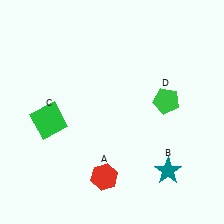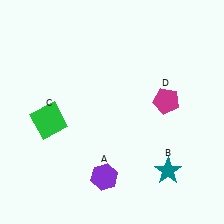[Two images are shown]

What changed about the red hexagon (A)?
In Image 1, A is red. In Image 2, it changed to purple.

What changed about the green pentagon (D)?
In Image 1, D is green. In Image 2, it changed to magenta.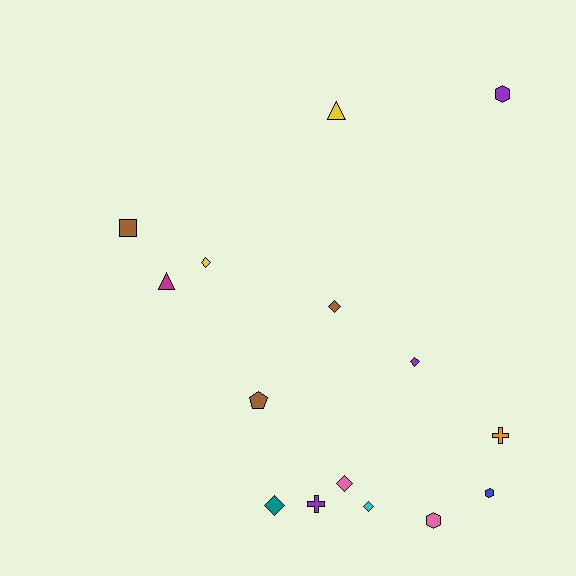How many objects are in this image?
There are 15 objects.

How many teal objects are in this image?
There is 1 teal object.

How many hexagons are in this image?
There are 3 hexagons.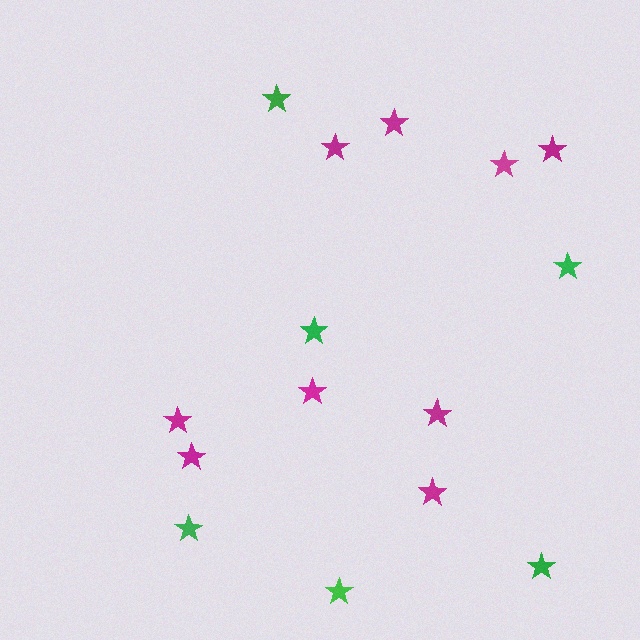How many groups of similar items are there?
There are 2 groups: one group of magenta stars (9) and one group of green stars (6).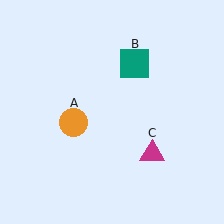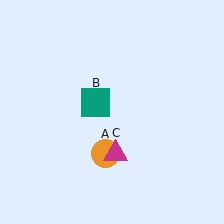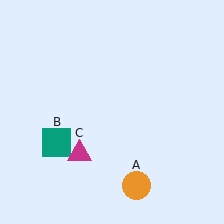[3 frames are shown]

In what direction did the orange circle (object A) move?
The orange circle (object A) moved down and to the right.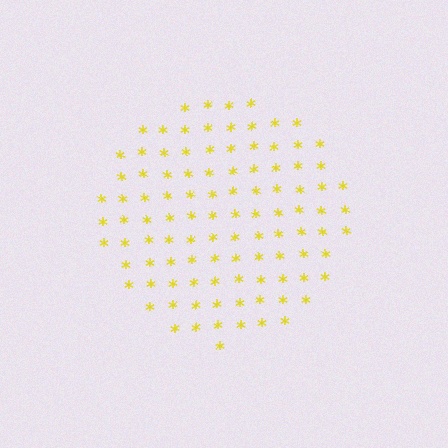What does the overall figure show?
The overall figure shows a circle.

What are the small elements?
The small elements are asterisks.